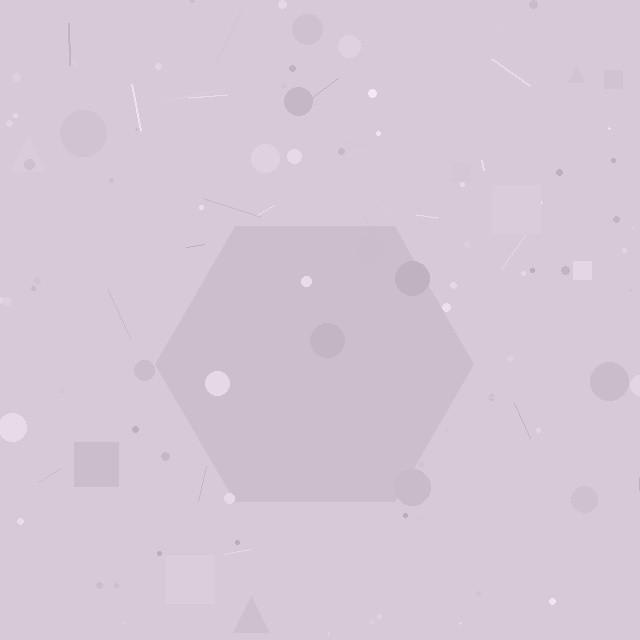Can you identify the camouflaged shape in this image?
The camouflaged shape is a hexagon.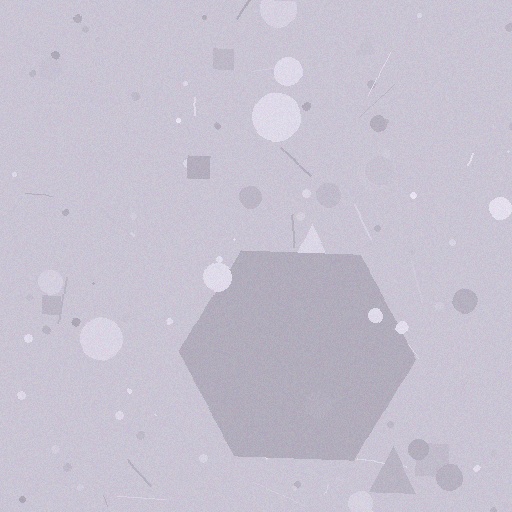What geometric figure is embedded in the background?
A hexagon is embedded in the background.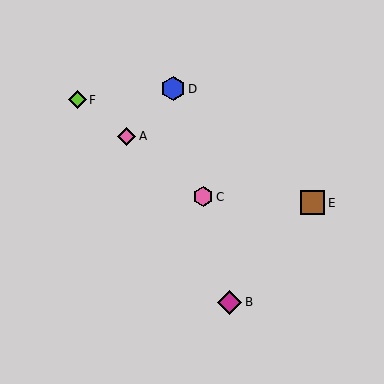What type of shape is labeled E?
Shape E is a brown square.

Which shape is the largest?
The magenta diamond (labeled B) is the largest.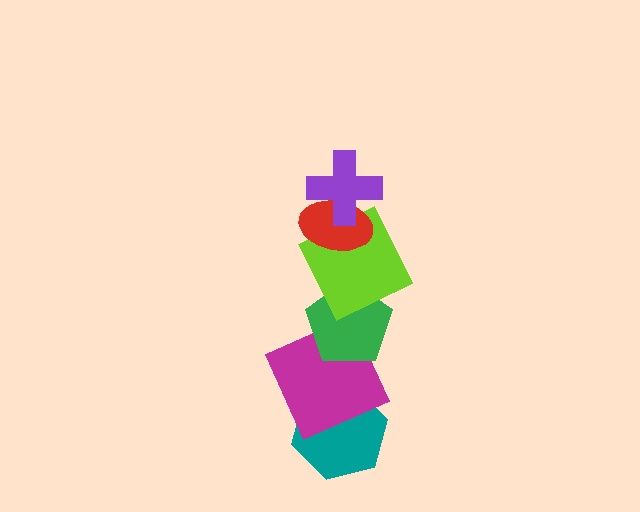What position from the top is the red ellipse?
The red ellipse is 2nd from the top.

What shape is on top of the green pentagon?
The lime square is on top of the green pentagon.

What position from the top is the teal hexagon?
The teal hexagon is 6th from the top.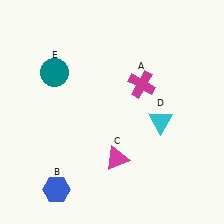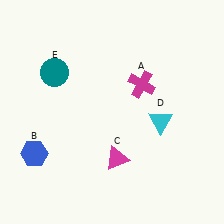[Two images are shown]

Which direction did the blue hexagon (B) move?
The blue hexagon (B) moved up.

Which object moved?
The blue hexagon (B) moved up.